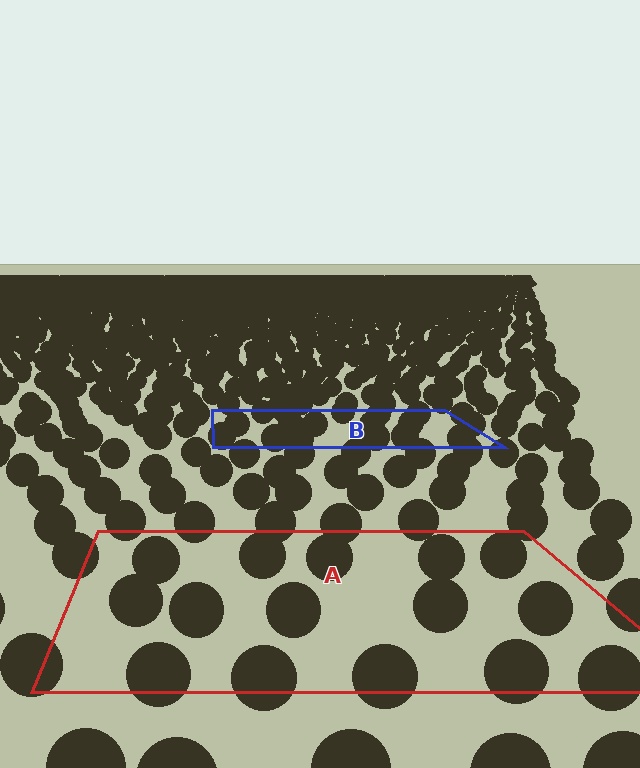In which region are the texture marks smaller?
The texture marks are smaller in region B, because it is farther away.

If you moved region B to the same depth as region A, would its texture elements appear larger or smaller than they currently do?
They would appear larger. At a closer depth, the same texture elements are projected at a bigger on-screen size.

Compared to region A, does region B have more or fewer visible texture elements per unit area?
Region B has more texture elements per unit area — they are packed more densely because it is farther away.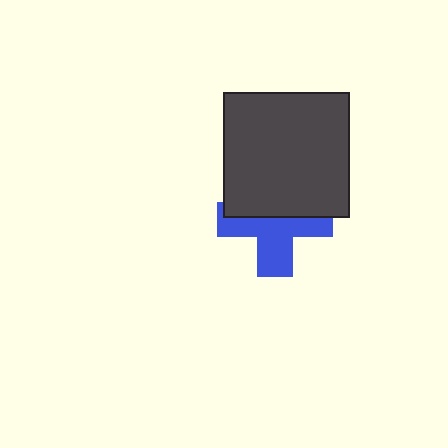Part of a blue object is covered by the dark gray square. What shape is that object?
It is a cross.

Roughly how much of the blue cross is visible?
About half of it is visible (roughly 55%).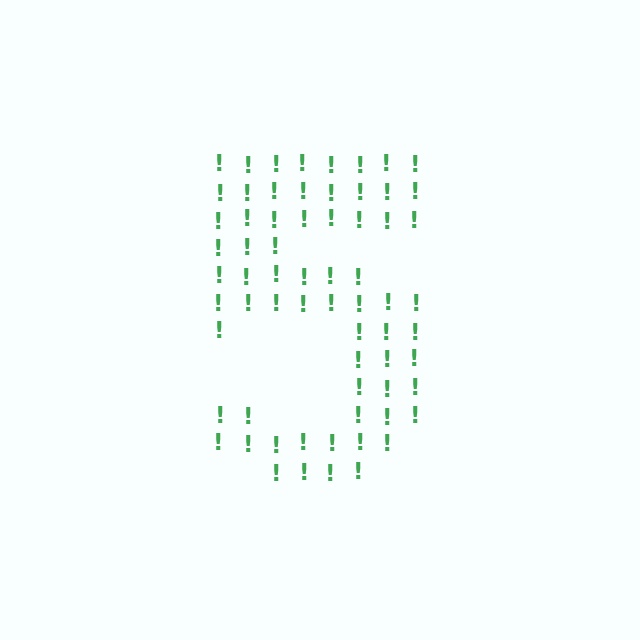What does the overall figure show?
The overall figure shows the digit 5.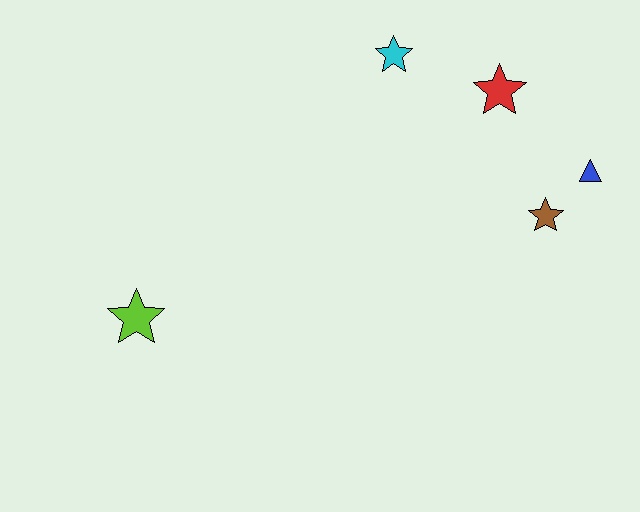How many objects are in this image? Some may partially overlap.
There are 5 objects.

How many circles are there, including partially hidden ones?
There are no circles.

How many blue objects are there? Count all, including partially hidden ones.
There is 1 blue object.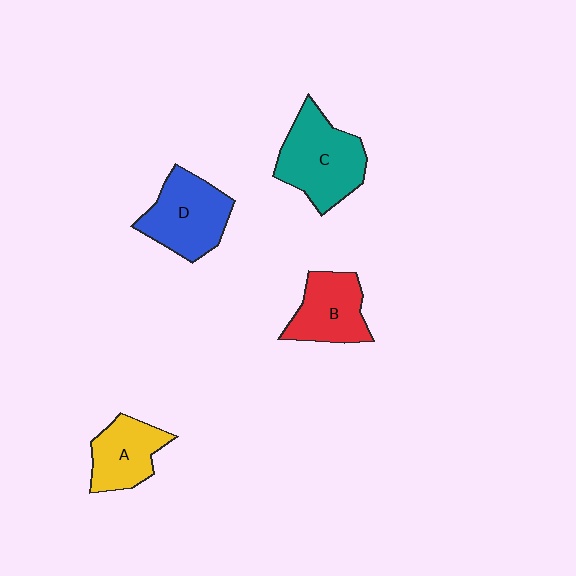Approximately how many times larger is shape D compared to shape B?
Approximately 1.2 times.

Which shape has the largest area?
Shape C (teal).